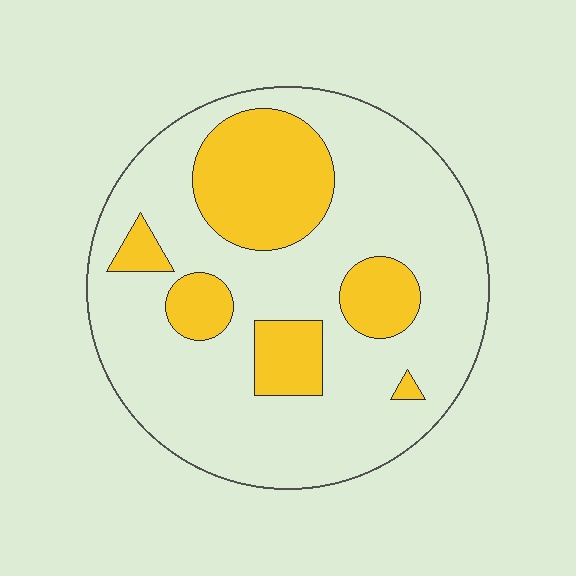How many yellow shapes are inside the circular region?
6.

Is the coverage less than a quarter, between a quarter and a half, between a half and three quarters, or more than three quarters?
Between a quarter and a half.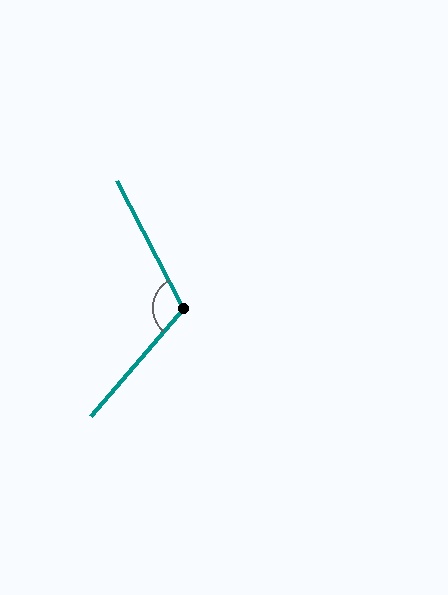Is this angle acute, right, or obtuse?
It is obtuse.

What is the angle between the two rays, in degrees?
Approximately 112 degrees.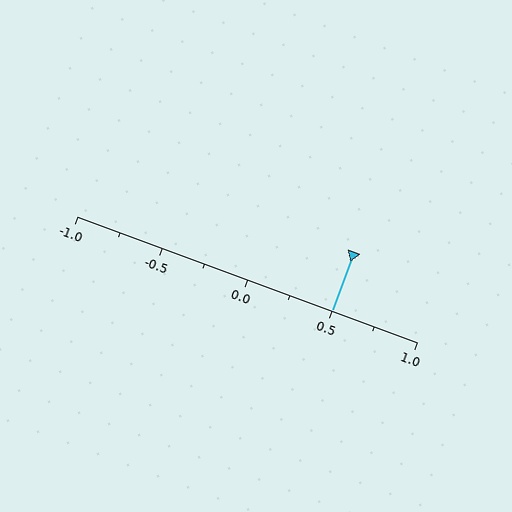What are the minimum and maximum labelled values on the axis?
The axis runs from -1.0 to 1.0.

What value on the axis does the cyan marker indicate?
The marker indicates approximately 0.5.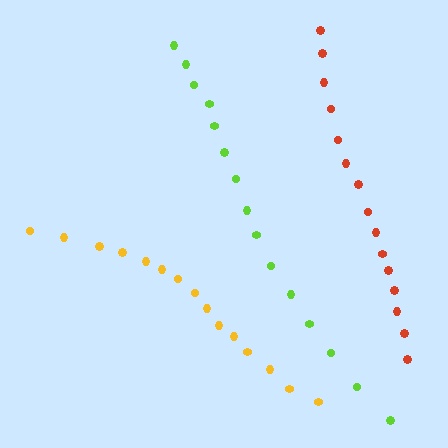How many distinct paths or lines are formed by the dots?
There are 3 distinct paths.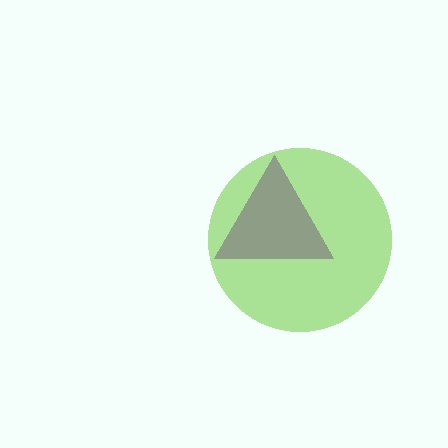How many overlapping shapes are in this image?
There are 2 overlapping shapes in the image.